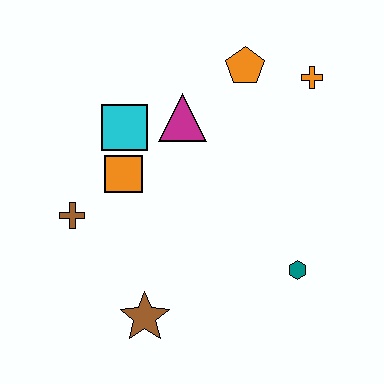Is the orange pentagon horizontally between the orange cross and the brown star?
Yes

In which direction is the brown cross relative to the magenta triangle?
The brown cross is to the left of the magenta triangle.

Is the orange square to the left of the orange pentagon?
Yes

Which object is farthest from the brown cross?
The orange cross is farthest from the brown cross.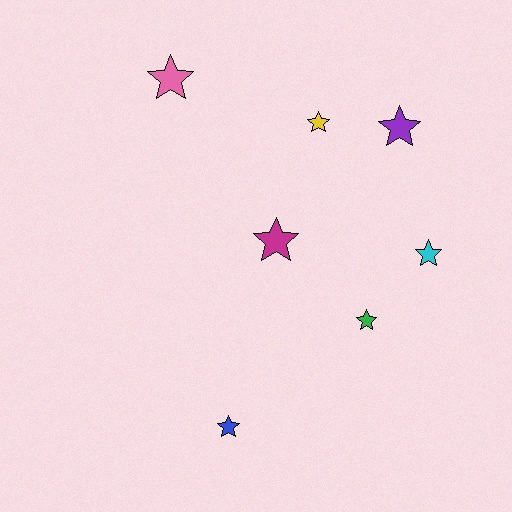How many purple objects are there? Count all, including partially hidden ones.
There is 1 purple object.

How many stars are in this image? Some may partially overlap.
There are 7 stars.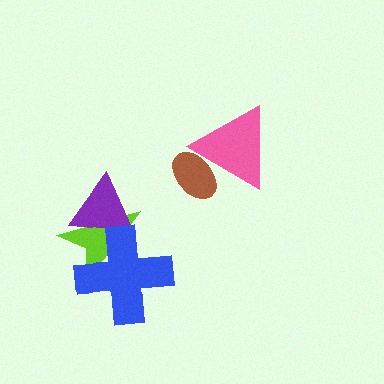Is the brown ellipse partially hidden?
Yes, it is partially covered by another shape.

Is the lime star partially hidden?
Yes, it is partially covered by another shape.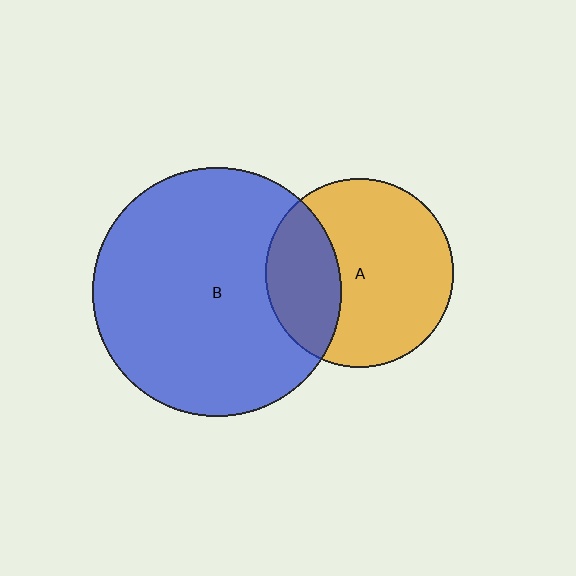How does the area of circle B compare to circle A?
Approximately 1.7 times.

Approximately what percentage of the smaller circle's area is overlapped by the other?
Approximately 30%.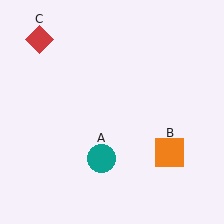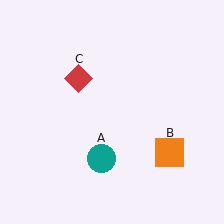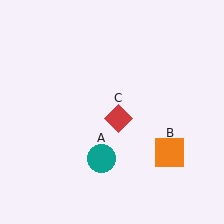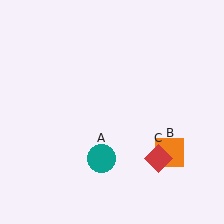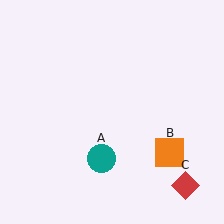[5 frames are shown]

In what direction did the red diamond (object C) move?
The red diamond (object C) moved down and to the right.